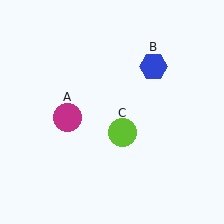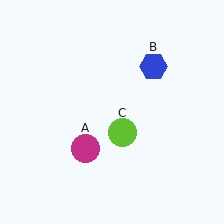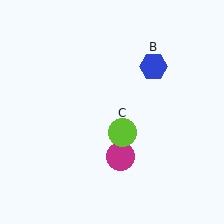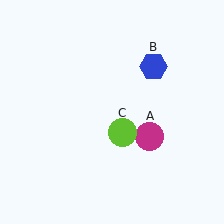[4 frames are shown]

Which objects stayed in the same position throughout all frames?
Blue hexagon (object B) and lime circle (object C) remained stationary.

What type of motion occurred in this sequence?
The magenta circle (object A) rotated counterclockwise around the center of the scene.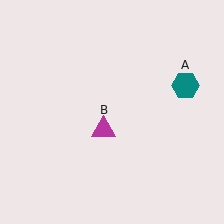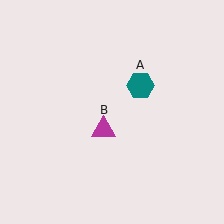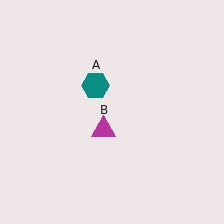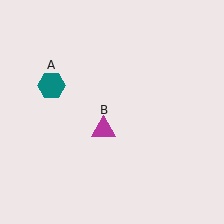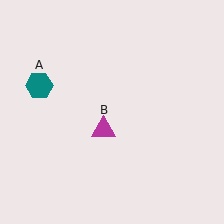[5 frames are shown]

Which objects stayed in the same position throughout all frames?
Magenta triangle (object B) remained stationary.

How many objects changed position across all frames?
1 object changed position: teal hexagon (object A).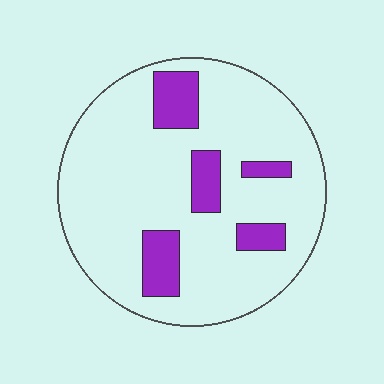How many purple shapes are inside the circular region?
5.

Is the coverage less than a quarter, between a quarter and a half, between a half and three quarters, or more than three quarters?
Less than a quarter.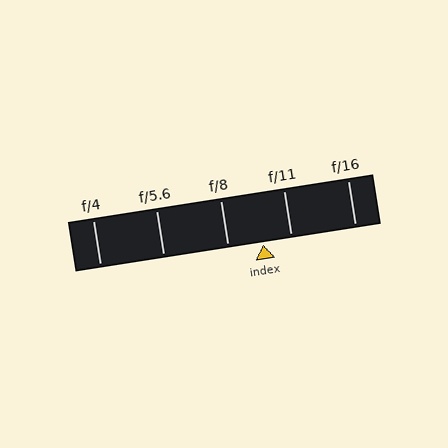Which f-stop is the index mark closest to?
The index mark is closest to f/11.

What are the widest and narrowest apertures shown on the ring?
The widest aperture shown is f/4 and the narrowest is f/16.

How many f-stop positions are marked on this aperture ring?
There are 5 f-stop positions marked.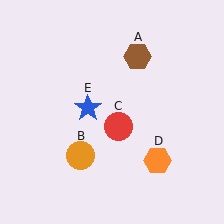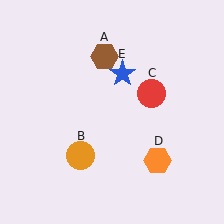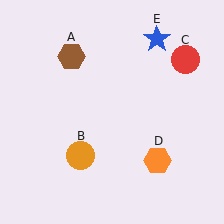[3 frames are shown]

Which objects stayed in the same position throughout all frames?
Orange circle (object B) and orange hexagon (object D) remained stationary.